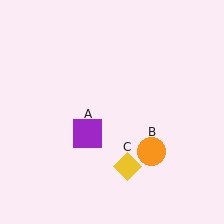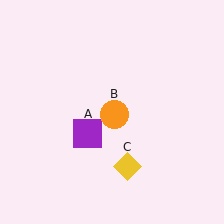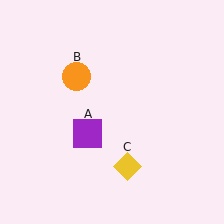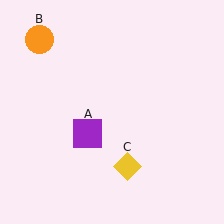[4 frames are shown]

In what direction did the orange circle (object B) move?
The orange circle (object B) moved up and to the left.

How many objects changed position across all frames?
1 object changed position: orange circle (object B).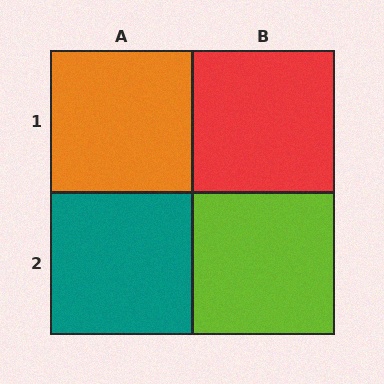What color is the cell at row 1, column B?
Red.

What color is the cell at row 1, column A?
Orange.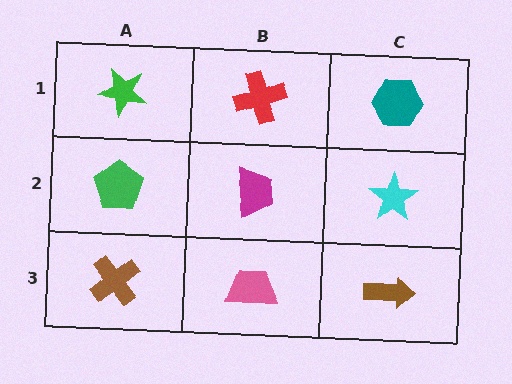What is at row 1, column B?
A red cross.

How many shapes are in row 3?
3 shapes.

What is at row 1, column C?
A teal hexagon.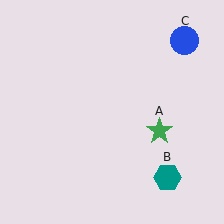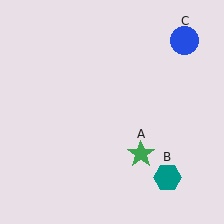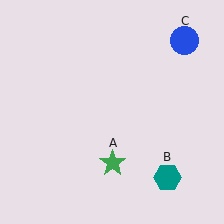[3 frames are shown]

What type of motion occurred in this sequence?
The green star (object A) rotated clockwise around the center of the scene.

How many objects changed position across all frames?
1 object changed position: green star (object A).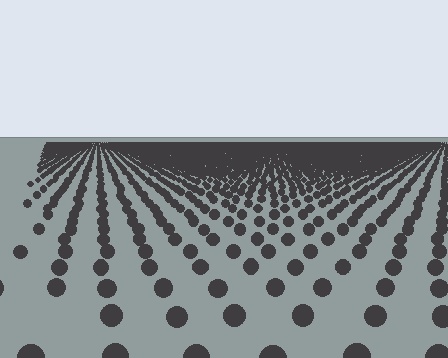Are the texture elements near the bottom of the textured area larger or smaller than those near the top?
Larger. Near the bottom, elements are closer to the viewer and appear at a bigger on-screen size.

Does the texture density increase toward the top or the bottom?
Density increases toward the top.